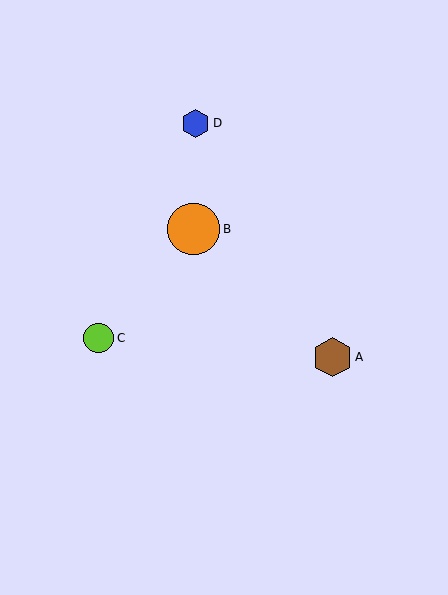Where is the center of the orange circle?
The center of the orange circle is at (194, 229).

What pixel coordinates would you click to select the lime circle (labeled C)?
Click at (99, 338) to select the lime circle C.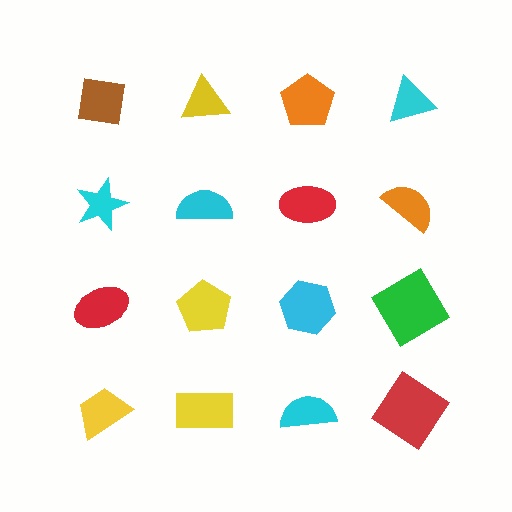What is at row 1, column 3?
An orange pentagon.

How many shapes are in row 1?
4 shapes.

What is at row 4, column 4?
A red diamond.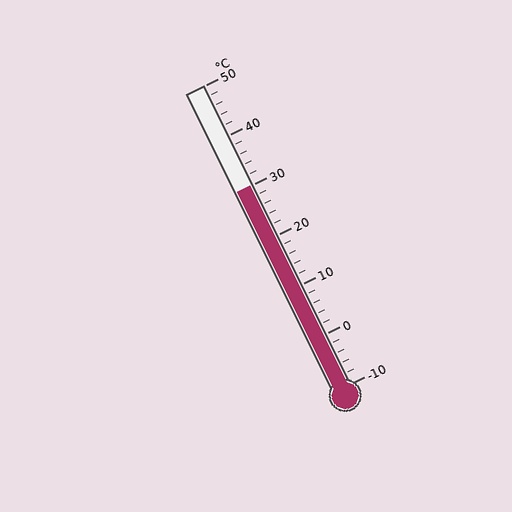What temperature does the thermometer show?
The thermometer shows approximately 30°C.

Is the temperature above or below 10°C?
The temperature is above 10°C.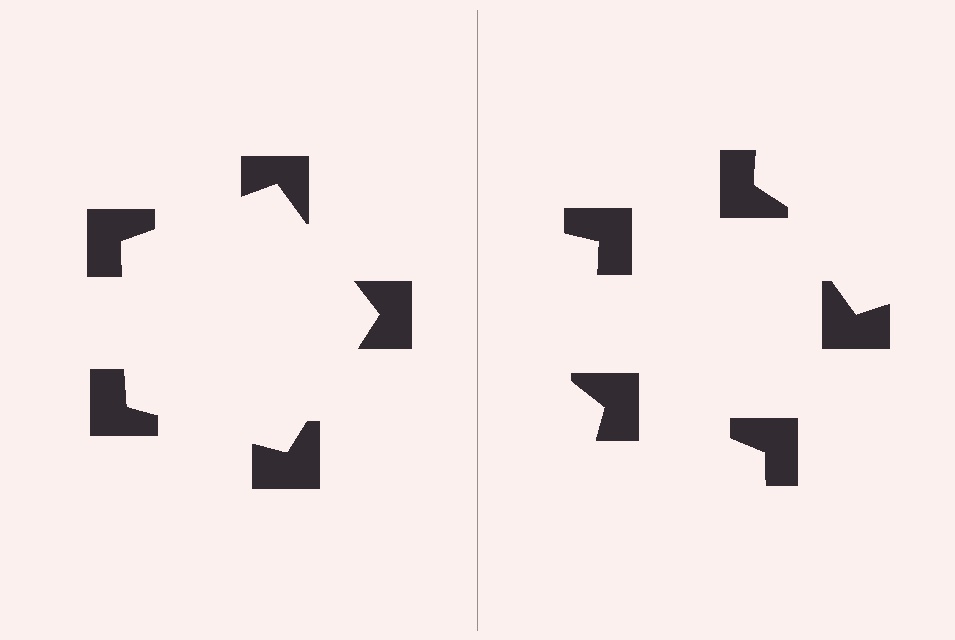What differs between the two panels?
The notched squares are positioned identically on both sides; only the wedge orientations differ. On the left they align to a pentagon; on the right they are misaligned.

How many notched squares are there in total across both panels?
10 — 5 on each side.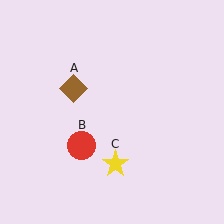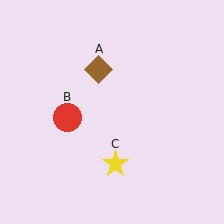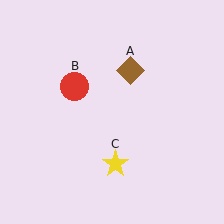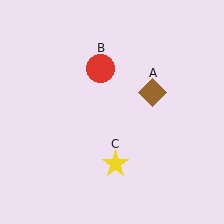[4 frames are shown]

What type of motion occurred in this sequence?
The brown diamond (object A), red circle (object B) rotated clockwise around the center of the scene.